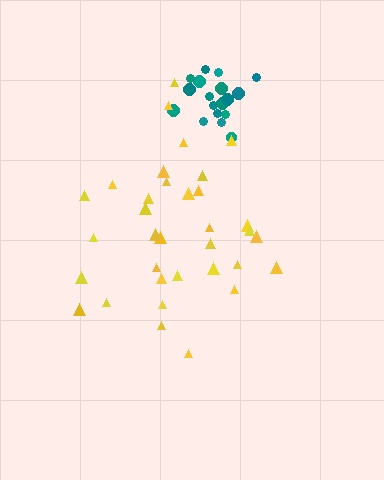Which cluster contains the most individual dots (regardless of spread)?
Yellow (34).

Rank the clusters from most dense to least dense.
teal, yellow.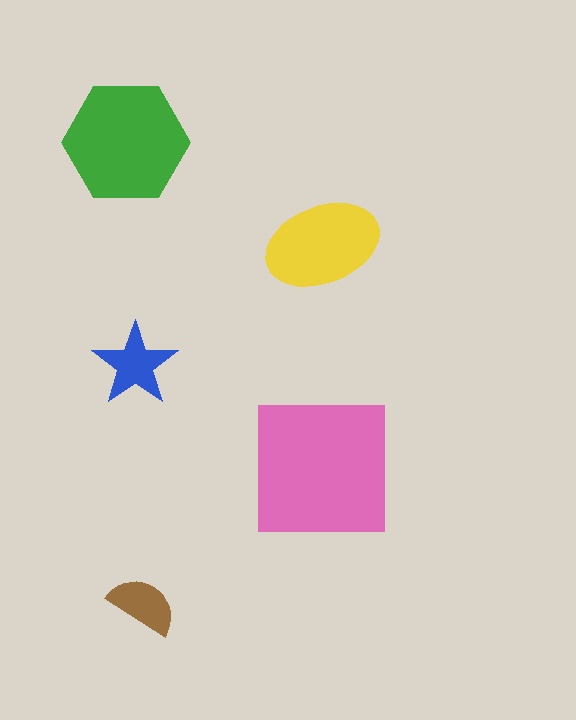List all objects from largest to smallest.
The pink square, the green hexagon, the yellow ellipse, the blue star, the brown semicircle.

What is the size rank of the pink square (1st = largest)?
1st.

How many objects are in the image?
There are 5 objects in the image.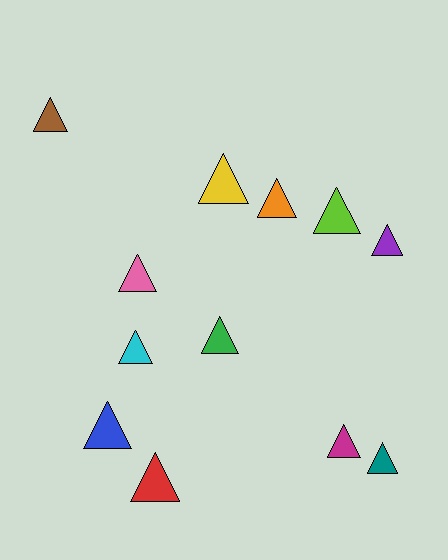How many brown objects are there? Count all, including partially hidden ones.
There is 1 brown object.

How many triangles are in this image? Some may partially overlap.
There are 12 triangles.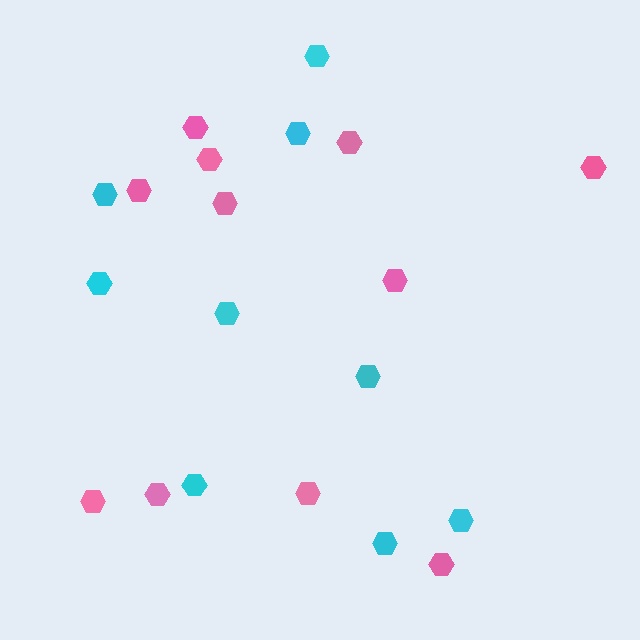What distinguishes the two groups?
There are 2 groups: one group of cyan hexagons (9) and one group of pink hexagons (11).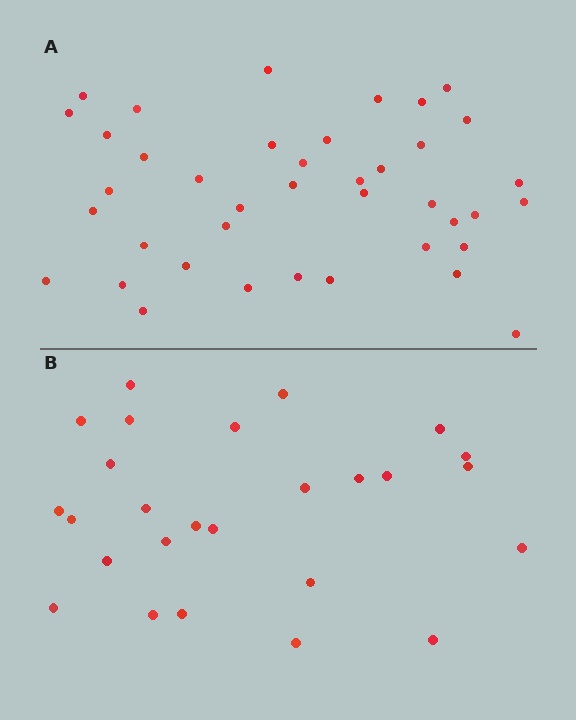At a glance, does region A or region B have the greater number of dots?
Region A (the top region) has more dots.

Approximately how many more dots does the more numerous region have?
Region A has approximately 15 more dots than region B.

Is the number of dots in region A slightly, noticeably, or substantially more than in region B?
Region A has substantially more. The ratio is roughly 1.5 to 1.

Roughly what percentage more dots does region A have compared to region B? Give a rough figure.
About 55% more.